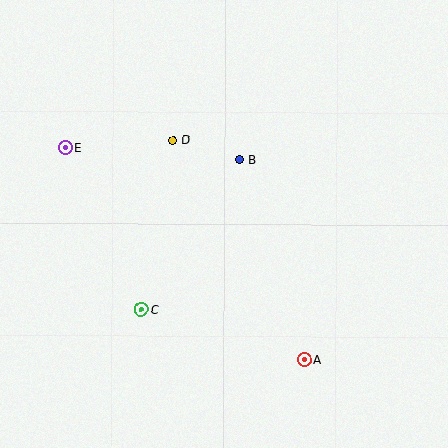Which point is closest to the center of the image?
Point B at (239, 160) is closest to the center.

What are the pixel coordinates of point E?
Point E is at (66, 148).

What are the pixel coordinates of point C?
Point C is at (141, 310).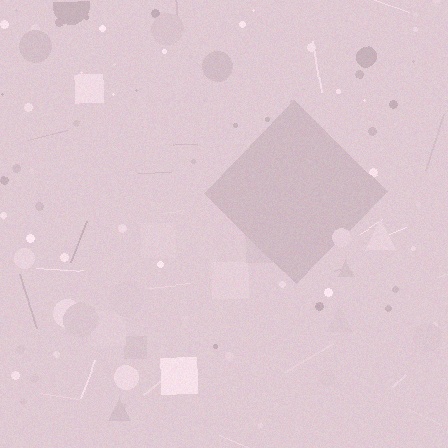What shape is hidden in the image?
A diamond is hidden in the image.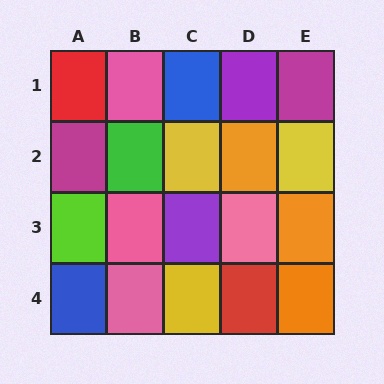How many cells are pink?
4 cells are pink.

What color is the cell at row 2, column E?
Yellow.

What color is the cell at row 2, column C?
Yellow.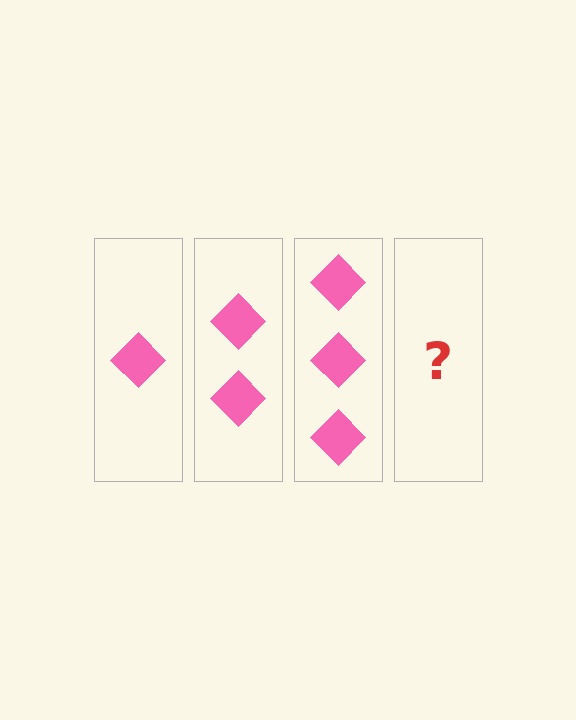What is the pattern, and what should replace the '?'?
The pattern is that each step adds one more diamond. The '?' should be 4 diamonds.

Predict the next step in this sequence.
The next step is 4 diamonds.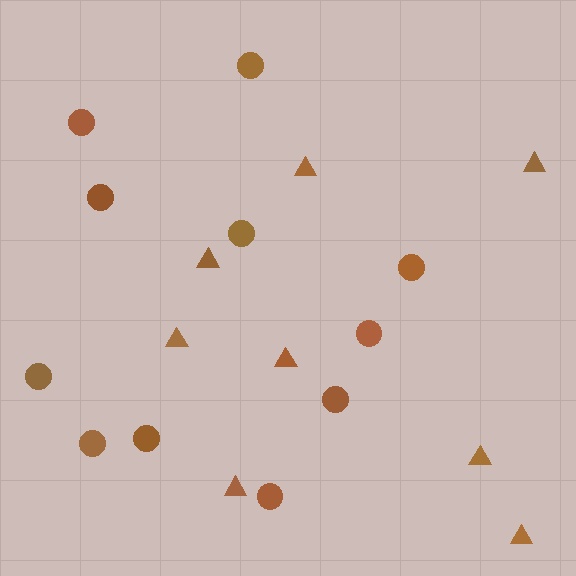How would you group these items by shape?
There are 2 groups: one group of triangles (8) and one group of circles (11).